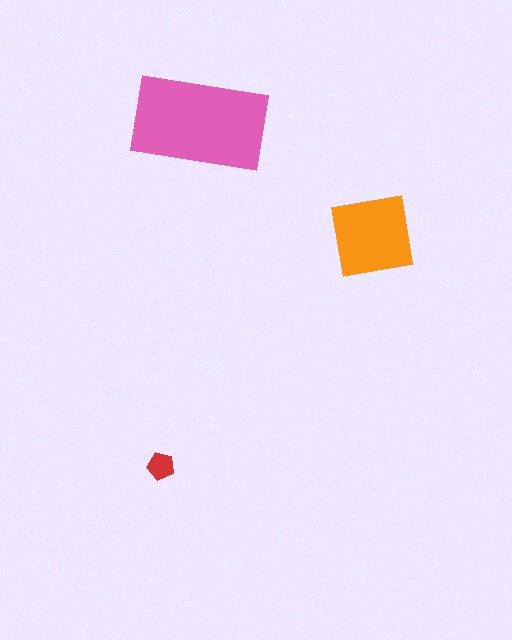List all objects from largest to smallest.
The pink rectangle, the orange square, the red pentagon.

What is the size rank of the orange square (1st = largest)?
2nd.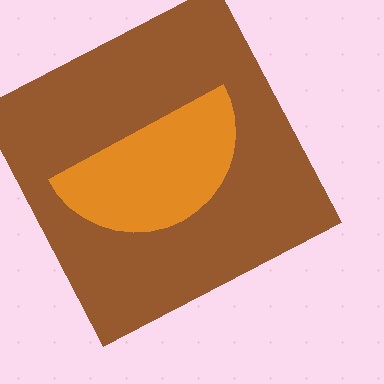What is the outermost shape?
The brown square.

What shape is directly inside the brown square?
The orange semicircle.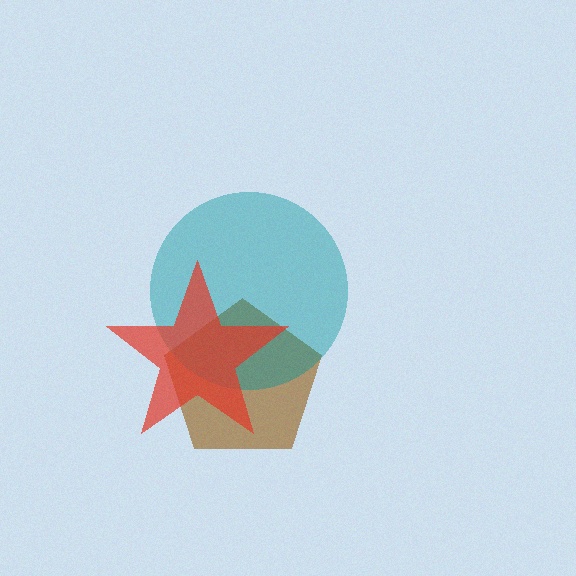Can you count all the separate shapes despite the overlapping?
Yes, there are 3 separate shapes.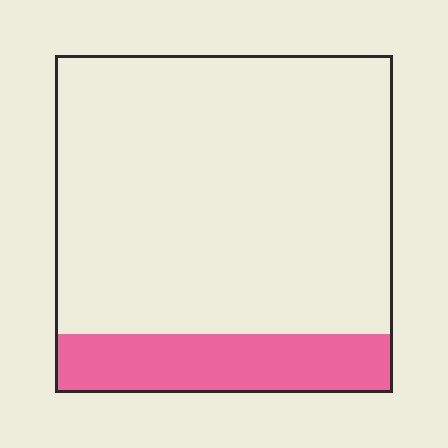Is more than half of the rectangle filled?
No.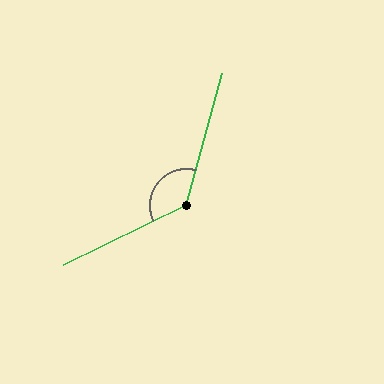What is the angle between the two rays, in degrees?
Approximately 131 degrees.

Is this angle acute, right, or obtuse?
It is obtuse.